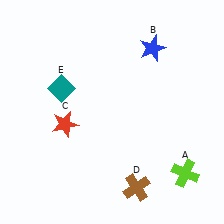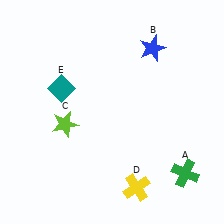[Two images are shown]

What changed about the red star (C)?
In Image 1, C is red. In Image 2, it changed to lime.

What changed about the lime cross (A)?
In Image 1, A is lime. In Image 2, it changed to green.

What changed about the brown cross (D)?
In Image 1, D is brown. In Image 2, it changed to yellow.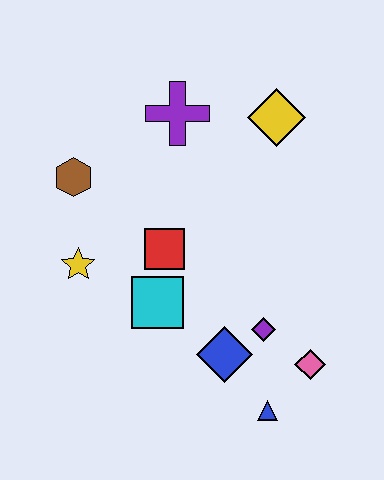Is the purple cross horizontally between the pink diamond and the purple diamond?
No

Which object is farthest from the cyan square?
The yellow diamond is farthest from the cyan square.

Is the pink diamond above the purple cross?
No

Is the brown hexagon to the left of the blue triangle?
Yes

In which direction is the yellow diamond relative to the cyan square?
The yellow diamond is above the cyan square.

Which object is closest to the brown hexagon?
The yellow star is closest to the brown hexagon.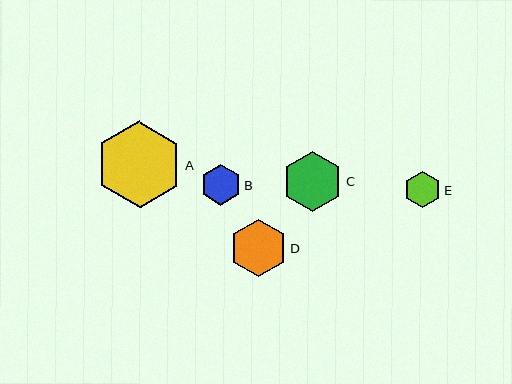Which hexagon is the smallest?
Hexagon E is the smallest with a size of approximately 36 pixels.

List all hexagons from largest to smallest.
From largest to smallest: A, C, D, B, E.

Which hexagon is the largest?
Hexagon A is the largest with a size of approximately 86 pixels.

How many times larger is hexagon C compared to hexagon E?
Hexagon C is approximately 1.6 times the size of hexagon E.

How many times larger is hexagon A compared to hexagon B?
Hexagon A is approximately 2.1 times the size of hexagon B.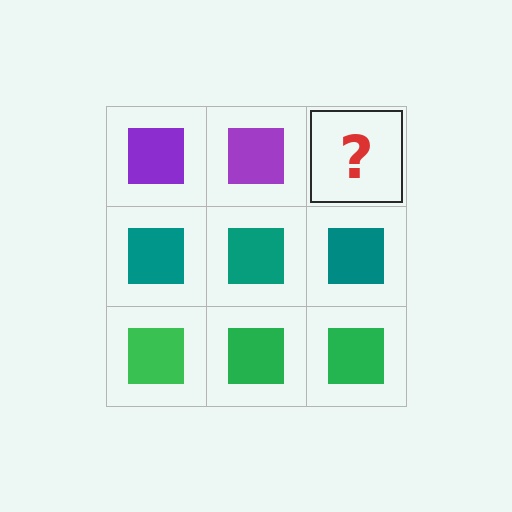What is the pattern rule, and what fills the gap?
The rule is that each row has a consistent color. The gap should be filled with a purple square.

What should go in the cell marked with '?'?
The missing cell should contain a purple square.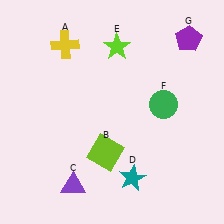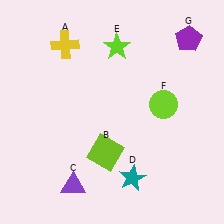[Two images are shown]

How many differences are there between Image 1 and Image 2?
There is 1 difference between the two images.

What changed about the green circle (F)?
In Image 1, F is green. In Image 2, it changed to lime.